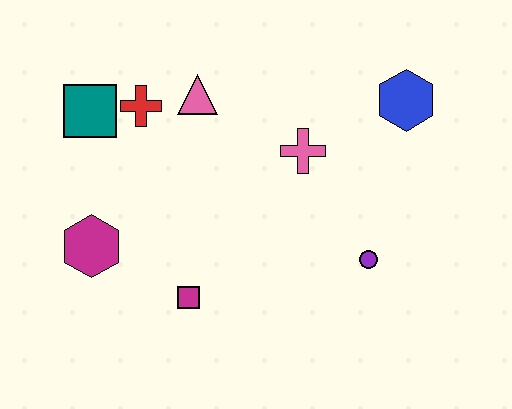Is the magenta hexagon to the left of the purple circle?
Yes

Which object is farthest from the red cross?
The purple circle is farthest from the red cross.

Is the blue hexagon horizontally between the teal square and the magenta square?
No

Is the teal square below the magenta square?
No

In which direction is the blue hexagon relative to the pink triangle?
The blue hexagon is to the right of the pink triangle.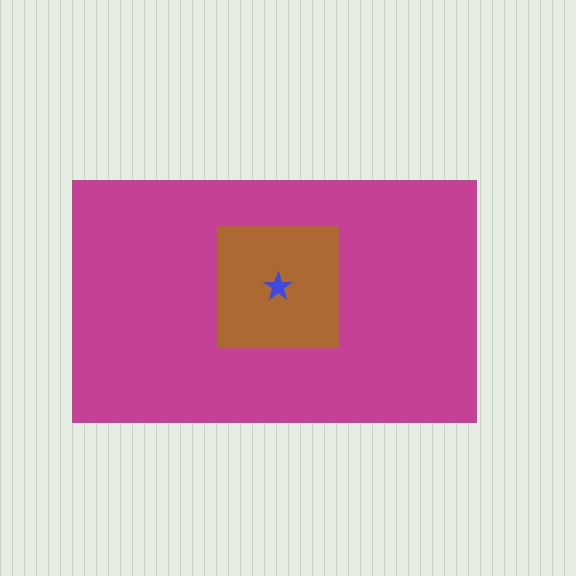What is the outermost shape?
The magenta rectangle.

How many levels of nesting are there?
3.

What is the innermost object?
The blue star.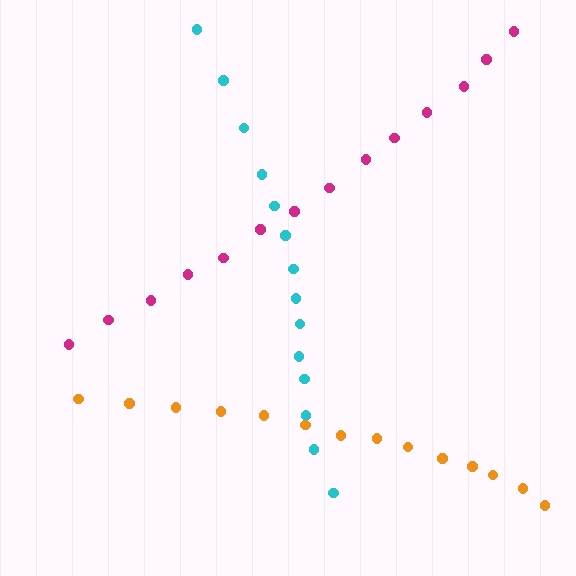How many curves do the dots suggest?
There are 3 distinct paths.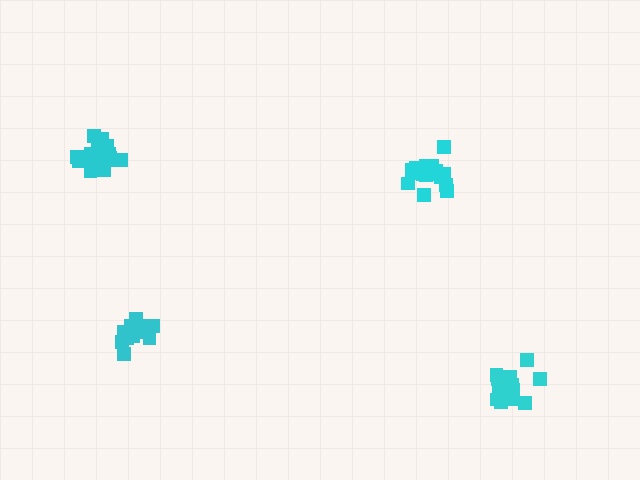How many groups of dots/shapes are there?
There are 4 groups.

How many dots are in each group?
Group 1: 19 dots, Group 2: 17 dots, Group 3: 16 dots, Group 4: 21 dots (73 total).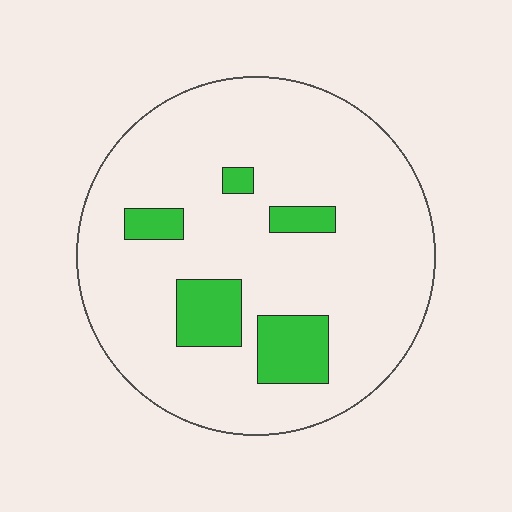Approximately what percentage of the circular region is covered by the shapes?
Approximately 15%.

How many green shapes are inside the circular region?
5.